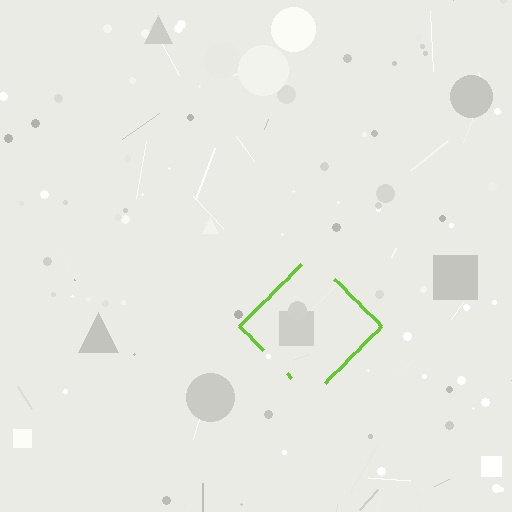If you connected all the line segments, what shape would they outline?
They would outline a diamond.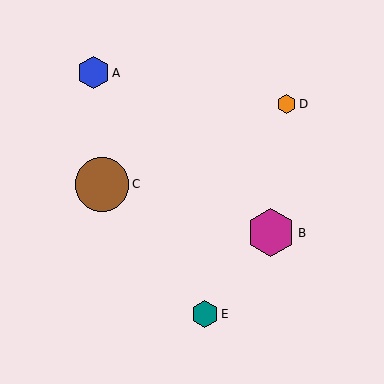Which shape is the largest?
The brown circle (labeled C) is the largest.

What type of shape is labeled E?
Shape E is a teal hexagon.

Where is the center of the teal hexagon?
The center of the teal hexagon is at (205, 314).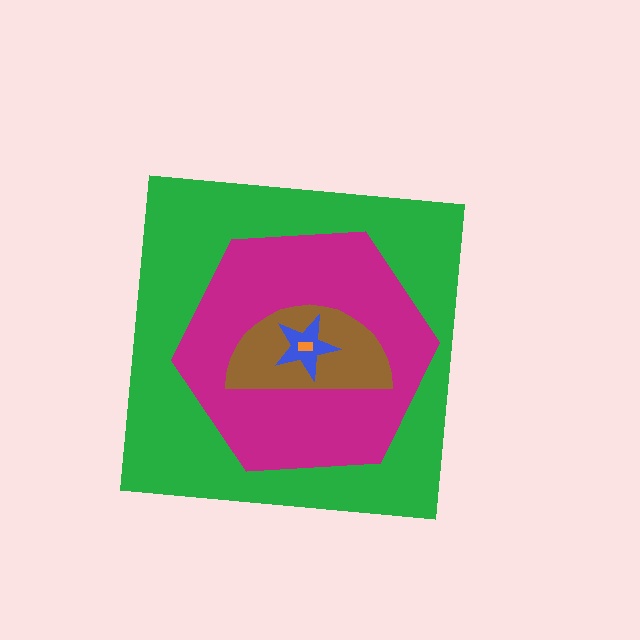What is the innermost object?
The orange rectangle.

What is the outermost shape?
The green square.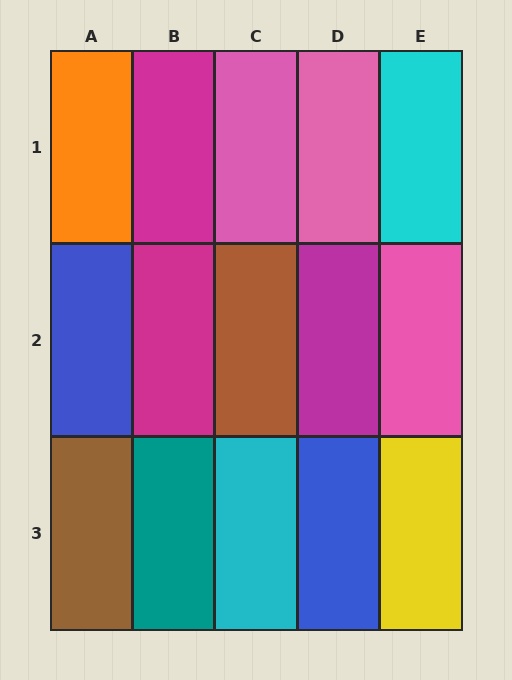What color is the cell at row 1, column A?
Orange.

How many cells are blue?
2 cells are blue.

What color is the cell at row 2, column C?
Brown.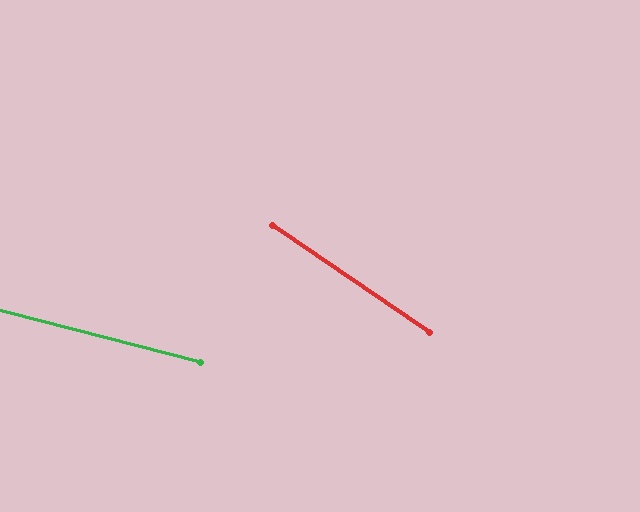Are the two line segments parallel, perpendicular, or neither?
Neither parallel nor perpendicular — they differ by about 20°.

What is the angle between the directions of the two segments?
Approximately 20 degrees.